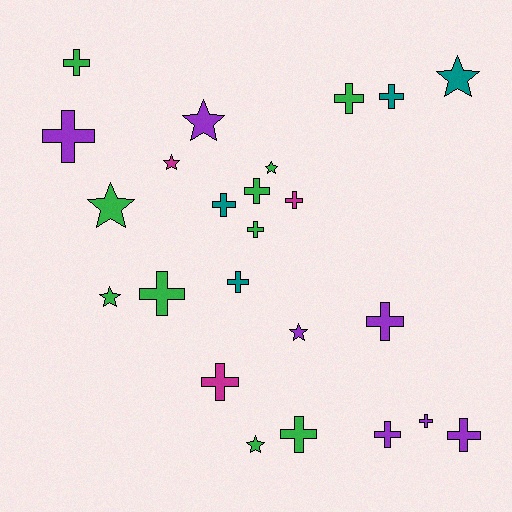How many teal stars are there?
There is 1 teal star.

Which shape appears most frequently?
Cross, with 16 objects.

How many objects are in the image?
There are 24 objects.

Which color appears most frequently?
Green, with 10 objects.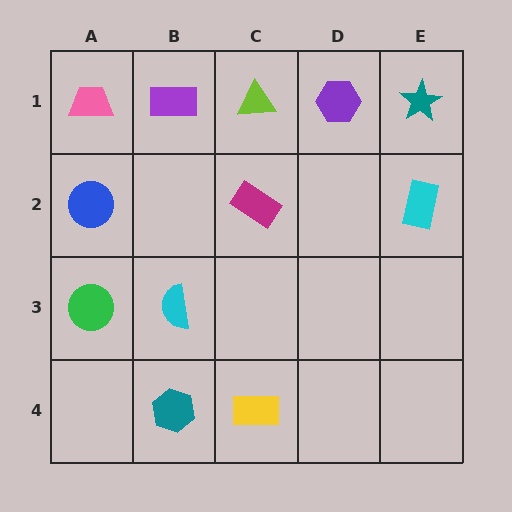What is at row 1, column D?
A purple hexagon.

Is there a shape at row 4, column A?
No, that cell is empty.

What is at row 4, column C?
A yellow rectangle.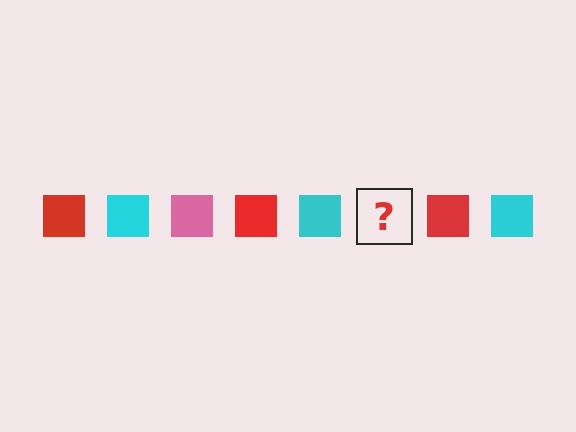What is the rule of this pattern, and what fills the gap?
The rule is that the pattern cycles through red, cyan, pink squares. The gap should be filled with a pink square.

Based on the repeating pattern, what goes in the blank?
The blank should be a pink square.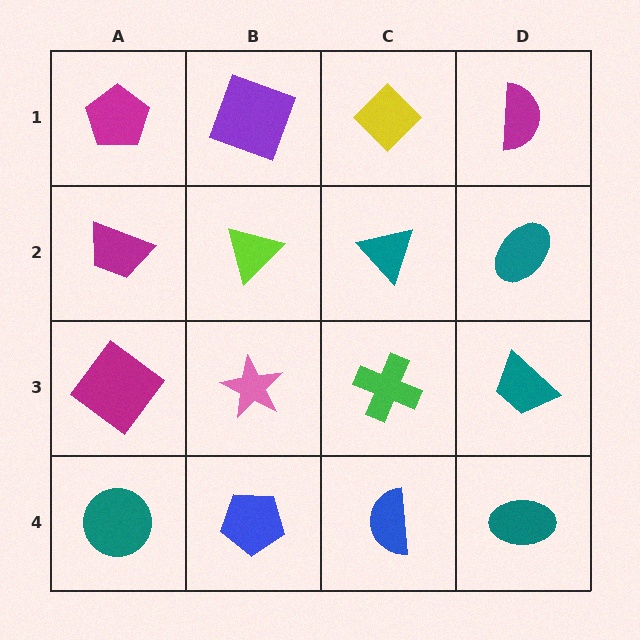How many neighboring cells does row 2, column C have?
4.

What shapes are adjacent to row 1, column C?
A teal triangle (row 2, column C), a purple square (row 1, column B), a magenta semicircle (row 1, column D).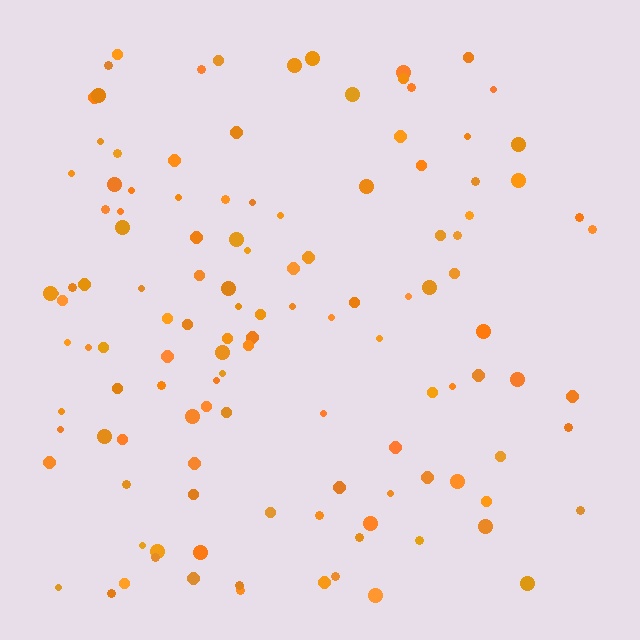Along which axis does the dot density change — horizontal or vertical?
Horizontal.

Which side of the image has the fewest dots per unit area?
The right.